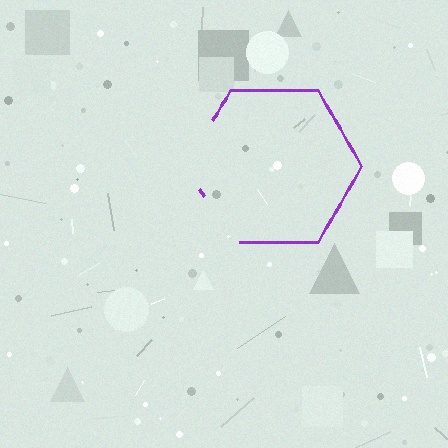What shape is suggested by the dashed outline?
The dashed outline suggests a hexagon.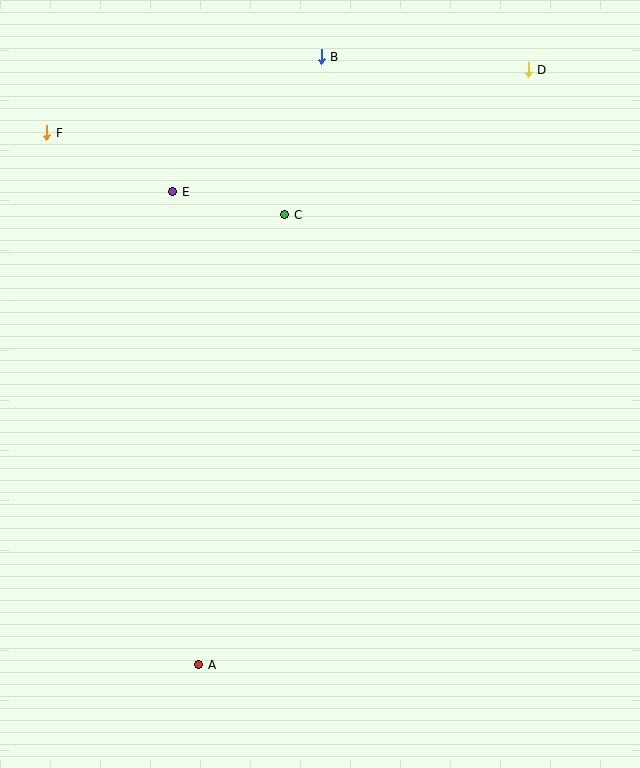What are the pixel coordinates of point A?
Point A is at (198, 665).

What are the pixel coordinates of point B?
Point B is at (321, 57).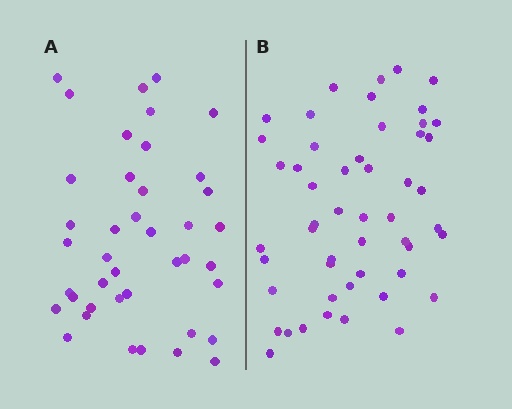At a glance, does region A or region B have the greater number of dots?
Region B (the right region) has more dots.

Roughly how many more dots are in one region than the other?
Region B has roughly 10 or so more dots than region A.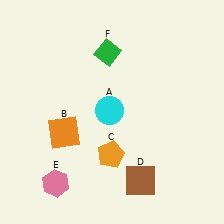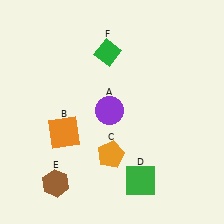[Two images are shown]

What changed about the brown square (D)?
In Image 1, D is brown. In Image 2, it changed to green.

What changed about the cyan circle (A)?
In Image 1, A is cyan. In Image 2, it changed to purple.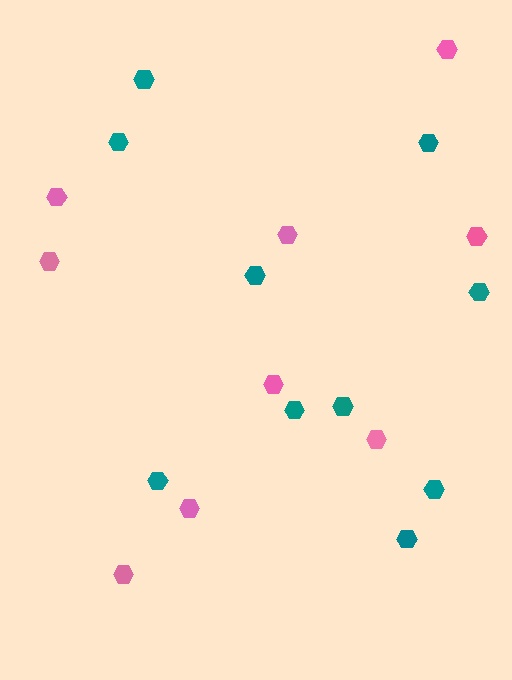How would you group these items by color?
There are 2 groups: one group of pink hexagons (9) and one group of teal hexagons (10).